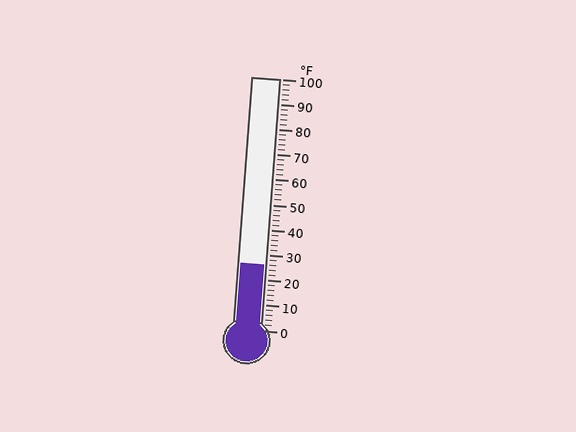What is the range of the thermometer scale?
The thermometer scale ranges from 0°F to 100°F.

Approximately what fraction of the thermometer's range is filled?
The thermometer is filled to approximately 25% of its range.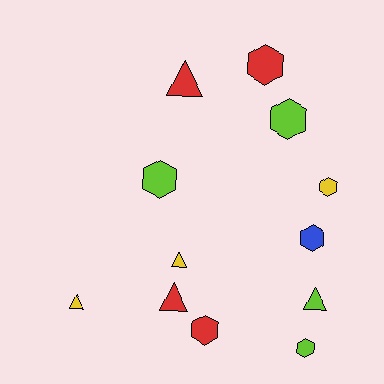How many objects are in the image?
There are 12 objects.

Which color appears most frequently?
Red, with 4 objects.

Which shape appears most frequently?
Hexagon, with 7 objects.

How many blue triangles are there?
There are no blue triangles.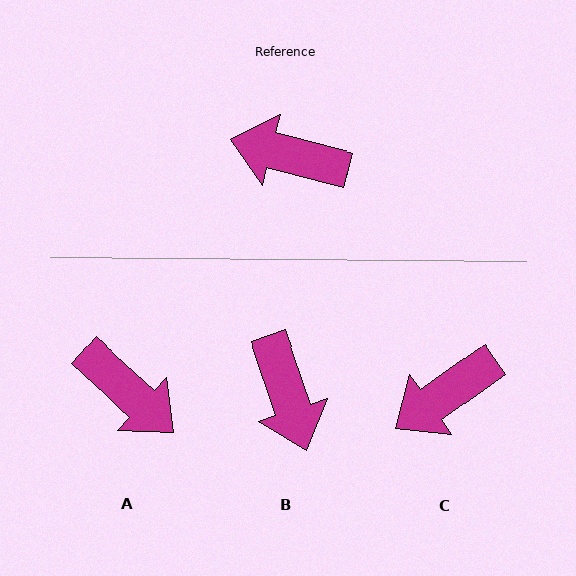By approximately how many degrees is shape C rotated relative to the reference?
Approximately 50 degrees counter-clockwise.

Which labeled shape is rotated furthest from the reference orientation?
A, about 152 degrees away.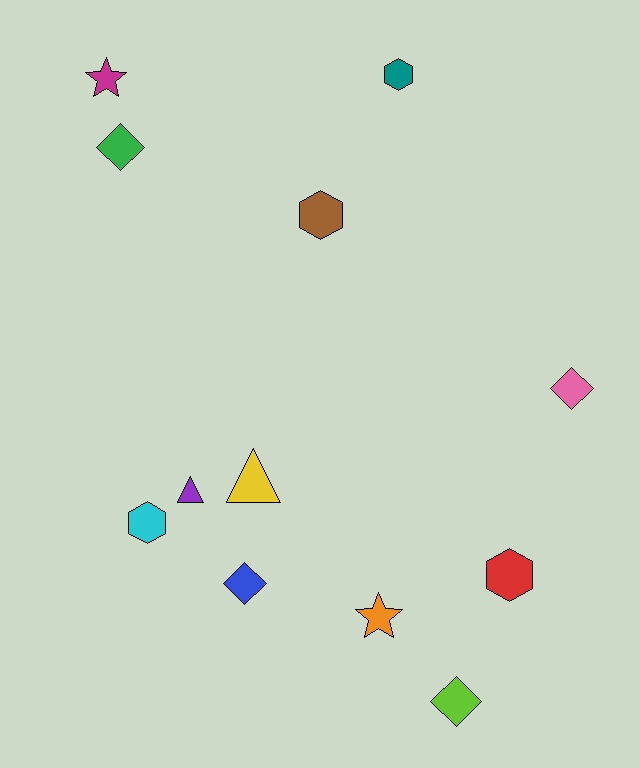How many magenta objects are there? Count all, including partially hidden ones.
There is 1 magenta object.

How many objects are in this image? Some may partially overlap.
There are 12 objects.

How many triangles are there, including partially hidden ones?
There are 2 triangles.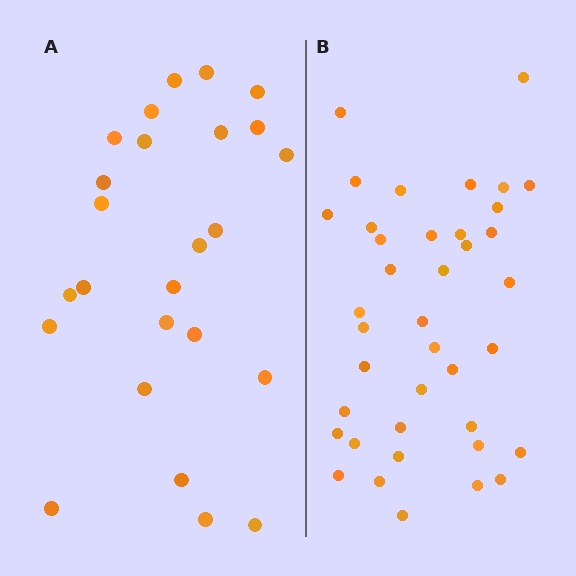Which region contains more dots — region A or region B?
Region B (the right region) has more dots.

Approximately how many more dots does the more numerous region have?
Region B has approximately 15 more dots than region A.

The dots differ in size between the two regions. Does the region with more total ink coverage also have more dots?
No. Region A has more total ink coverage because its dots are larger, but region B actually contains more individual dots. Total area can be misleading — the number of items is what matters here.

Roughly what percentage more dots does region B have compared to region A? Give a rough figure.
About 55% more.